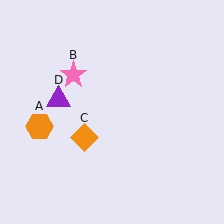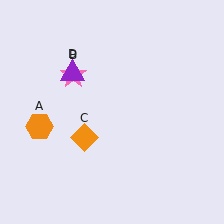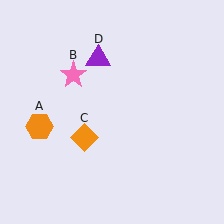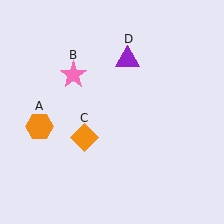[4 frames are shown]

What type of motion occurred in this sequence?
The purple triangle (object D) rotated clockwise around the center of the scene.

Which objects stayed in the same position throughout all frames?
Orange hexagon (object A) and pink star (object B) and orange diamond (object C) remained stationary.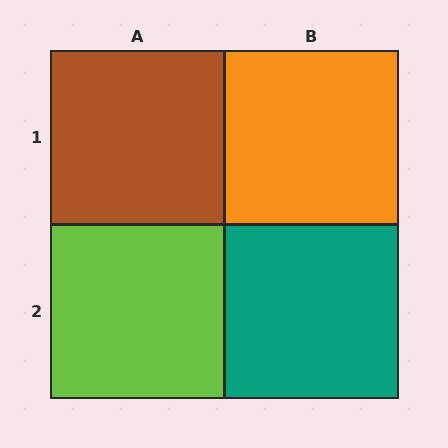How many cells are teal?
1 cell is teal.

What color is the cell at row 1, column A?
Brown.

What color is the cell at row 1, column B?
Orange.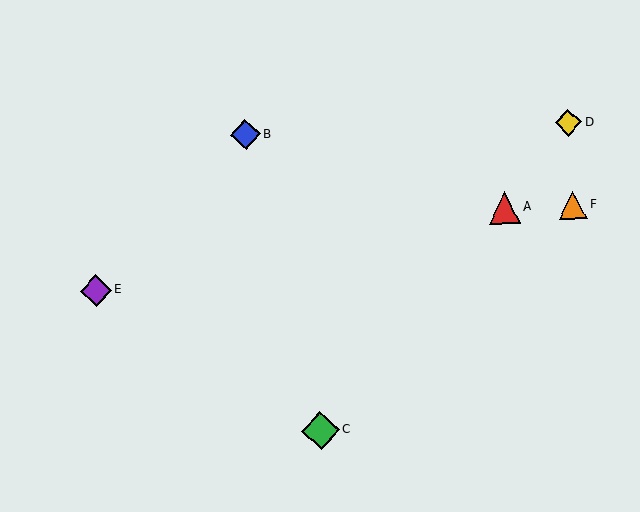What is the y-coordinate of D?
Object D is at y≈123.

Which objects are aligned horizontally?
Objects A, F are aligned horizontally.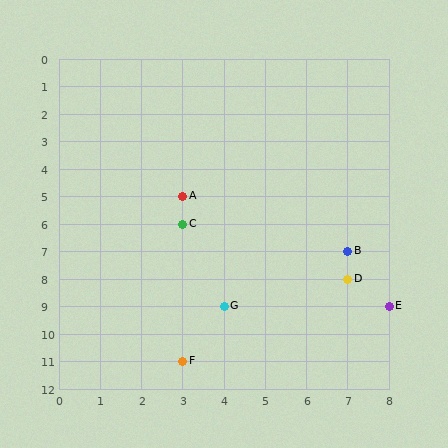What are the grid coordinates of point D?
Point D is at grid coordinates (7, 8).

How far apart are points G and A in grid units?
Points G and A are 1 column and 4 rows apart (about 4.1 grid units diagonally).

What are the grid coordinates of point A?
Point A is at grid coordinates (3, 5).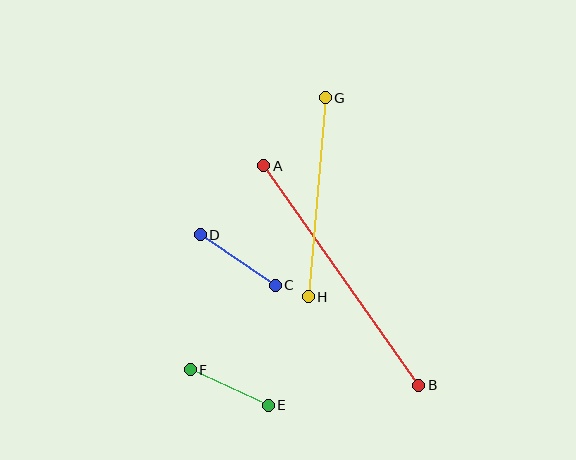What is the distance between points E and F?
The distance is approximately 86 pixels.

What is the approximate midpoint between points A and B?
The midpoint is at approximately (341, 275) pixels.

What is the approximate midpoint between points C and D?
The midpoint is at approximately (238, 260) pixels.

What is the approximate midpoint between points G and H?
The midpoint is at approximately (317, 197) pixels.